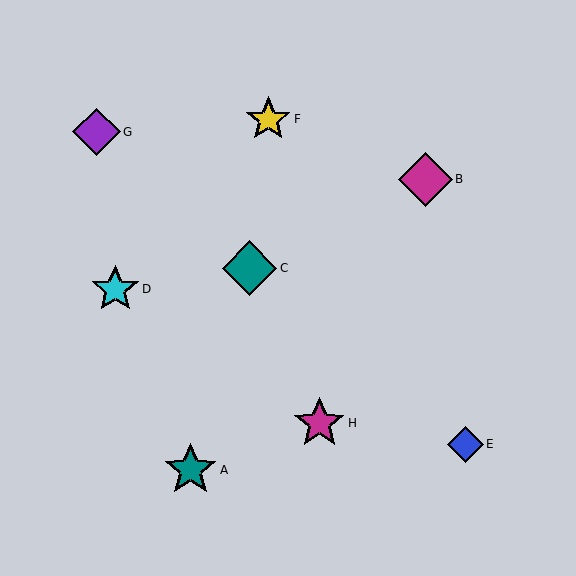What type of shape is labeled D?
Shape D is a cyan star.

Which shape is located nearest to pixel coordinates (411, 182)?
The magenta diamond (labeled B) at (425, 179) is nearest to that location.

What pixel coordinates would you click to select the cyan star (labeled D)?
Click at (115, 289) to select the cyan star D.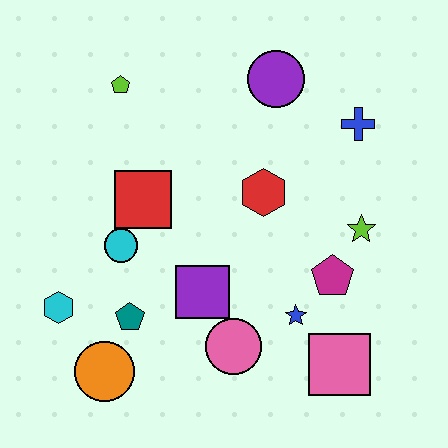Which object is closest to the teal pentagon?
The orange circle is closest to the teal pentagon.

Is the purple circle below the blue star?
No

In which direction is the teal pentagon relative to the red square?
The teal pentagon is below the red square.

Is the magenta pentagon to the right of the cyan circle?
Yes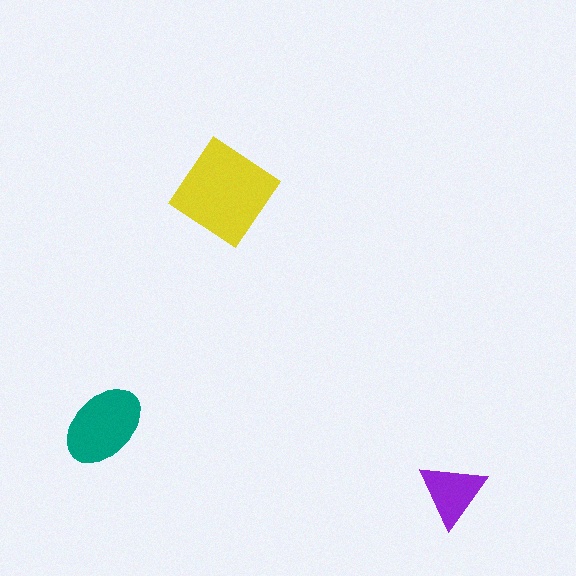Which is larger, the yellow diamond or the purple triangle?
The yellow diamond.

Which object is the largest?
The yellow diamond.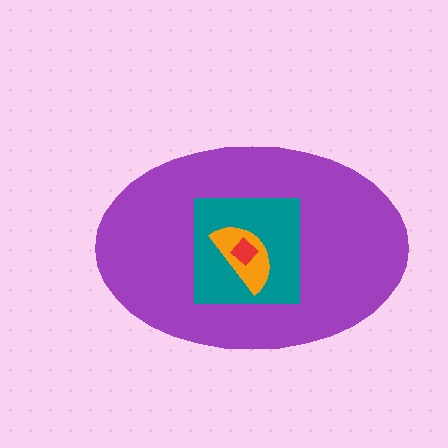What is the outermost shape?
The purple ellipse.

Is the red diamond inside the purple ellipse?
Yes.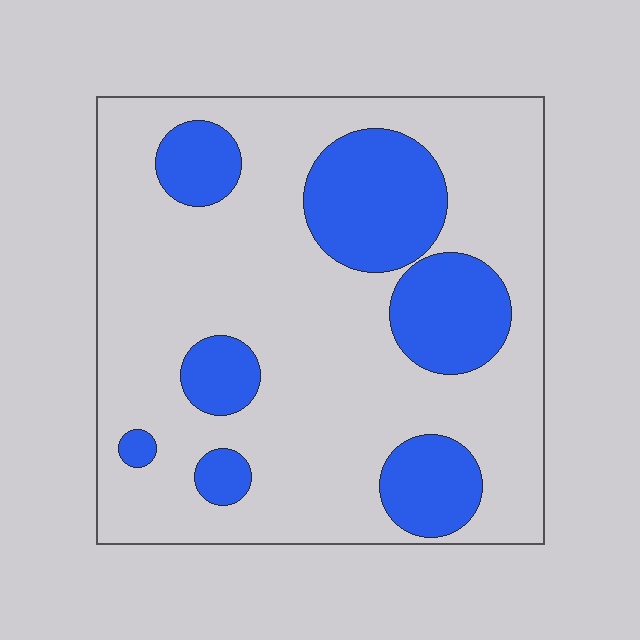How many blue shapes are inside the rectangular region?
7.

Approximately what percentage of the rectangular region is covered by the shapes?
Approximately 25%.